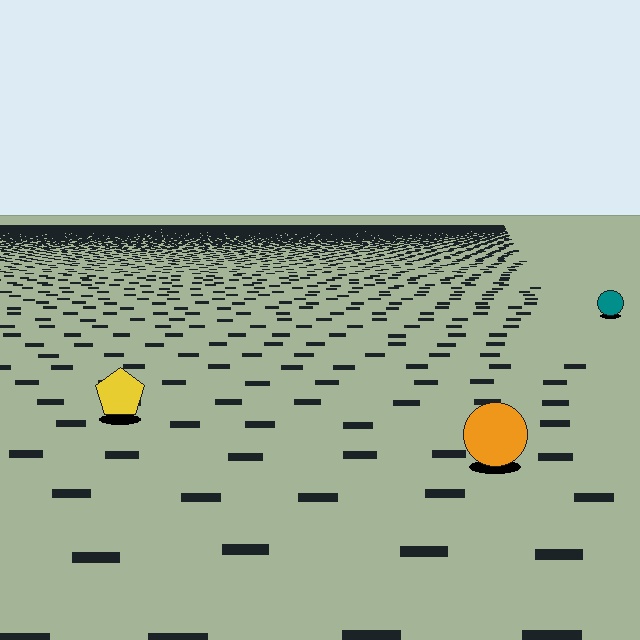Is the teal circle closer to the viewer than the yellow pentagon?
No. The yellow pentagon is closer — you can tell from the texture gradient: the ground texture is coarser near it.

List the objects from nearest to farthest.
From nearest to farthest: the orange circle, the yellow pentagon, the teal circle.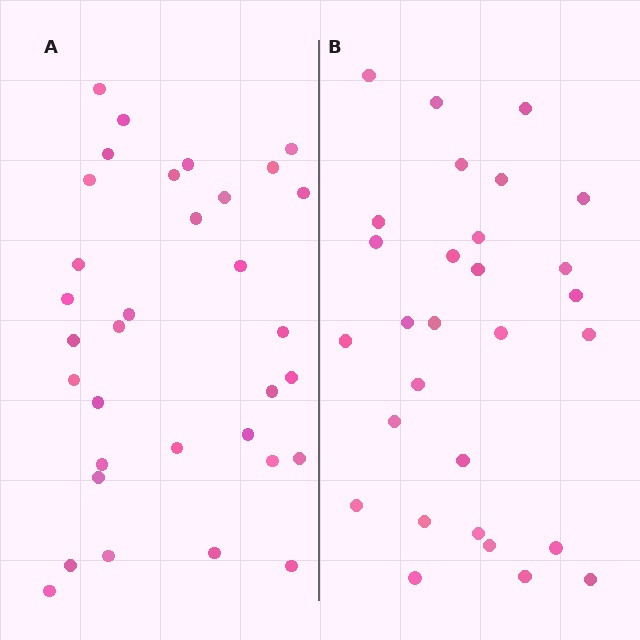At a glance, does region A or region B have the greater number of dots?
Region A (the left region) has more dots.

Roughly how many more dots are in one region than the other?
Region A has about 4 more dots than region B.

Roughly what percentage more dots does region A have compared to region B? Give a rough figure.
About 15% more.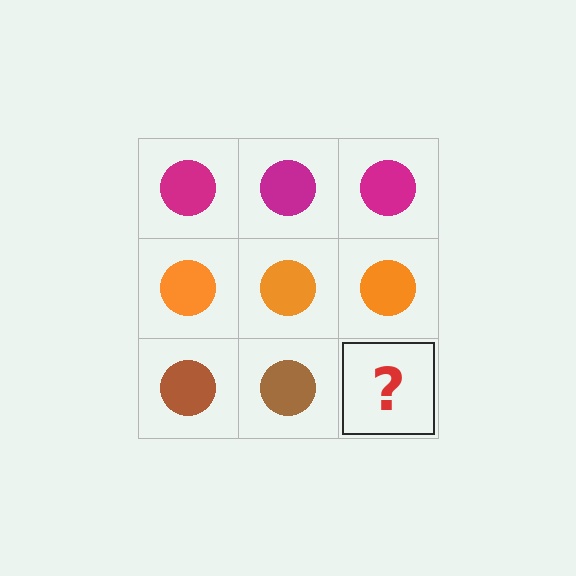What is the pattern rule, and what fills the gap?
The rule is that each row has a consistent color. The gap should be filled with a brown circle.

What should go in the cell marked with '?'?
The missing cell should contain a brown circle.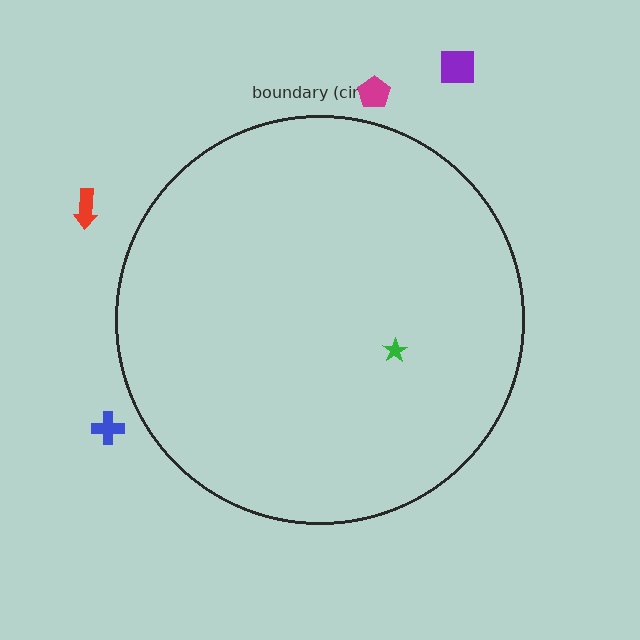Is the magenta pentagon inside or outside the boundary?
Outside.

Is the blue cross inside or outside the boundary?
Outside.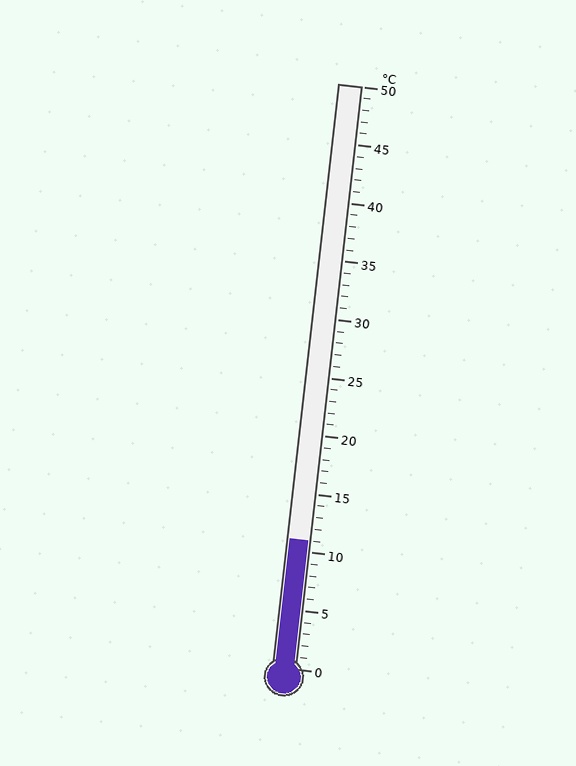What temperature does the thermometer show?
The thermometer shows approximately 11°C.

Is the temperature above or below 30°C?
The temperature is below 30°C.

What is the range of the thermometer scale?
The thermometer scale ranges from 0°C to 50°C.